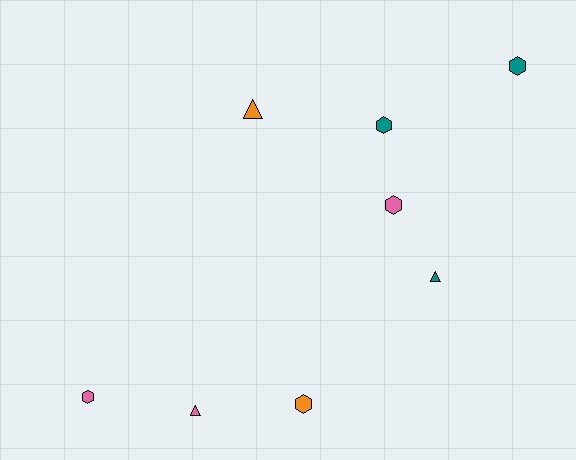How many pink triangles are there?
There is 1 pink triangle.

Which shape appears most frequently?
Hexagon, with 5 objects.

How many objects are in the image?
There are 8 objects.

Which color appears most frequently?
Pink, with 3 objects.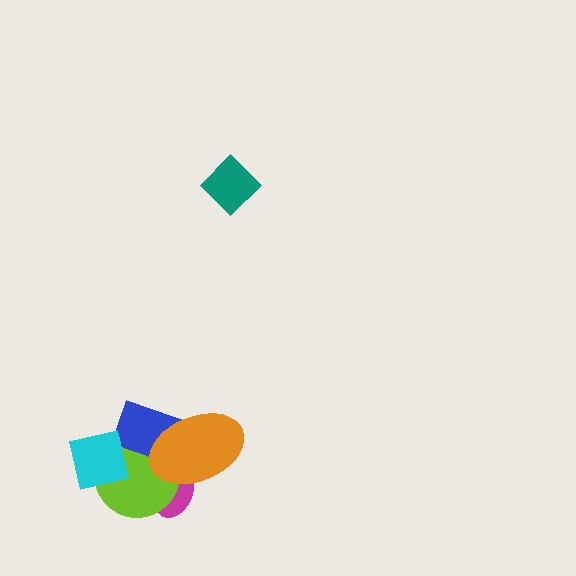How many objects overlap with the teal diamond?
0 objects overlap with the teal diamond.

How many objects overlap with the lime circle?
4 objects overlap with the lime circle.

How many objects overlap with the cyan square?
2 objects overlap with the cyan square.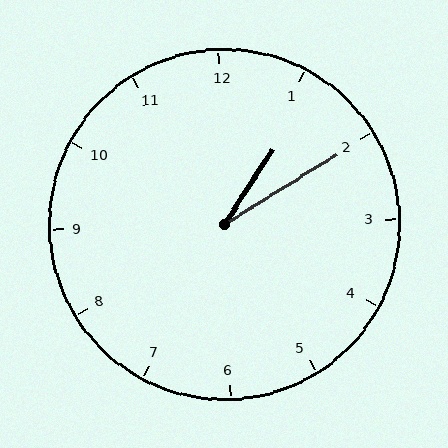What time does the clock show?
1:10.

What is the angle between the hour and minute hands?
Approximately 25 degrees.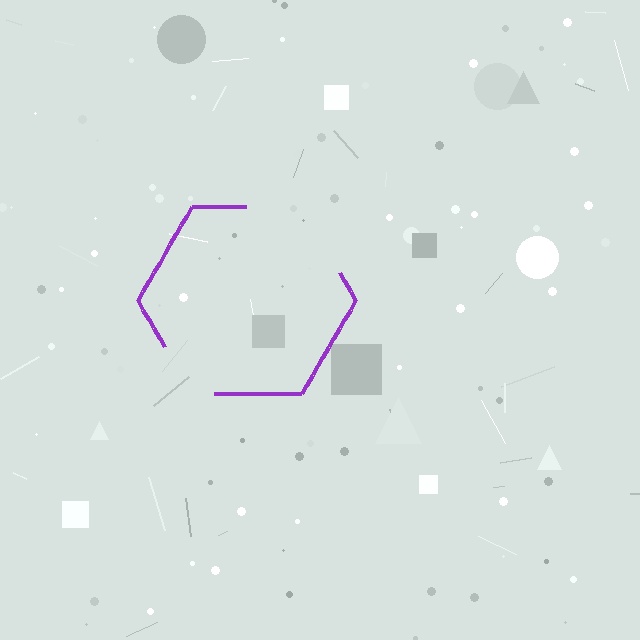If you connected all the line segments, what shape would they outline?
They would outline a hexagon.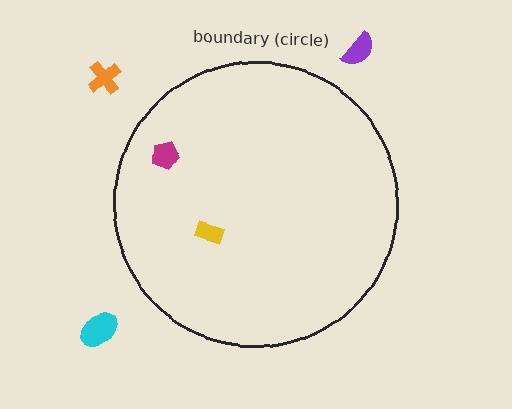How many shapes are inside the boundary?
2 inside, 3 outside.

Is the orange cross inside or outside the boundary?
Outside.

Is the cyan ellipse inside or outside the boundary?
Outside.